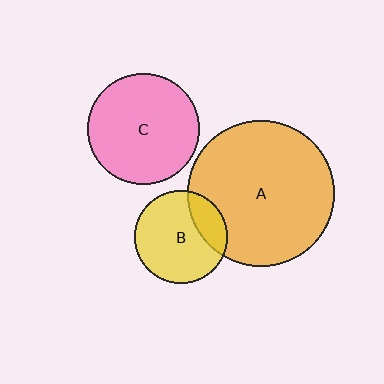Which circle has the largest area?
Circle A (orange).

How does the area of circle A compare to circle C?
Approximately 1.7 times.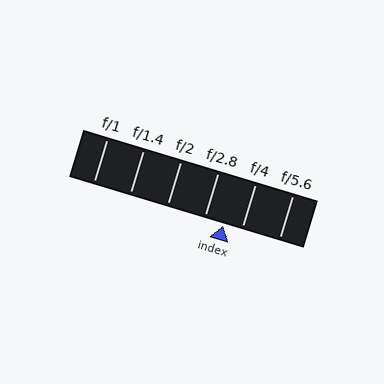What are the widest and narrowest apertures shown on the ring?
The widest aperture shown is f/1 and the narrowest is f/5.6.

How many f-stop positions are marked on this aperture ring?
There are 6 f-stop positions marked.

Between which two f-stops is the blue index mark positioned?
The index mark is between f/2.8 and f/4.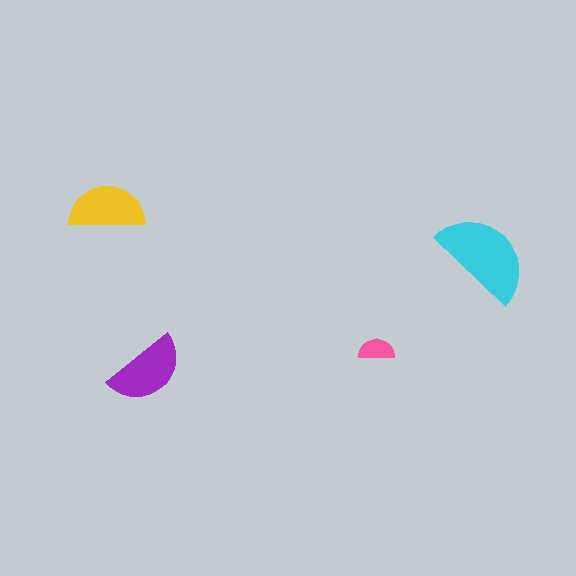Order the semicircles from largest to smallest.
the cyan one, the purple one, the yellow one, the pink one.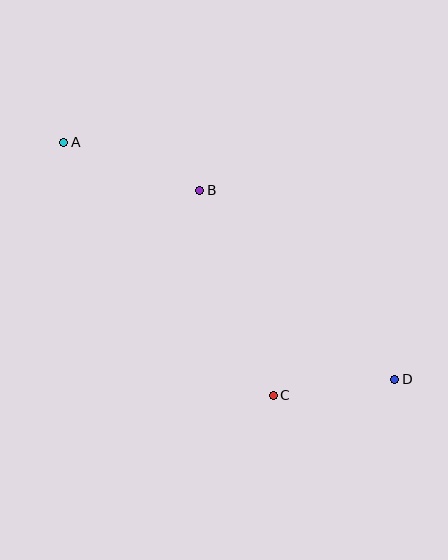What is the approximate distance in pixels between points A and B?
The distance between A and B is approximately 144 pixels.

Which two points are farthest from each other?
Points A and D are farthest from each other.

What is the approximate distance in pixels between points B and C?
The distance between B and C is approximately 218 pixels.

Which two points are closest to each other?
Points C and D are closest to each other.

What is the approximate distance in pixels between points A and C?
The distance between A and C is approximately 329 pixels.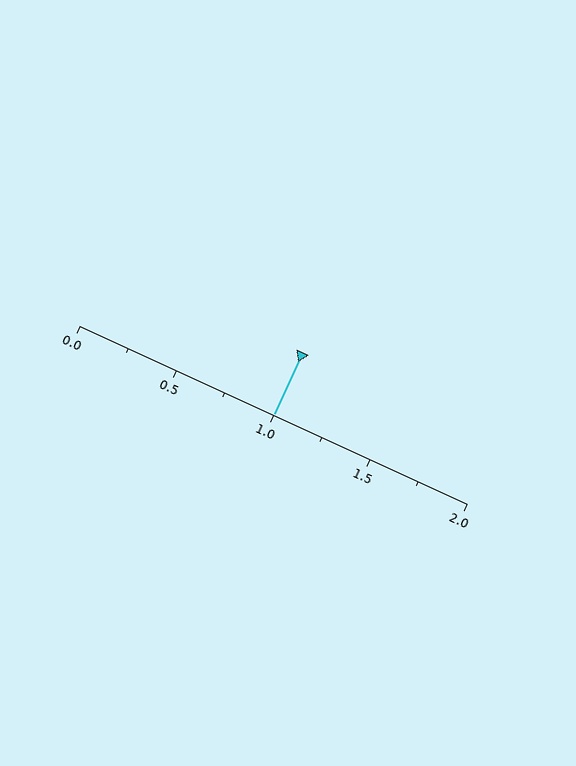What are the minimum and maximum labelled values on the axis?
The axis runs from 0.0 to 2.0.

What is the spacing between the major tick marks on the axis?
The major ticks are spaced 0.5 apart.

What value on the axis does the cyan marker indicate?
The marker indicates approximately 1.